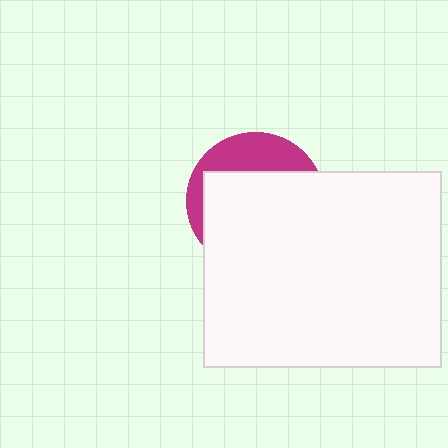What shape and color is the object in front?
The object in front is a white rectangle.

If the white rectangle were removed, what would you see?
You would see the complete magenta circle.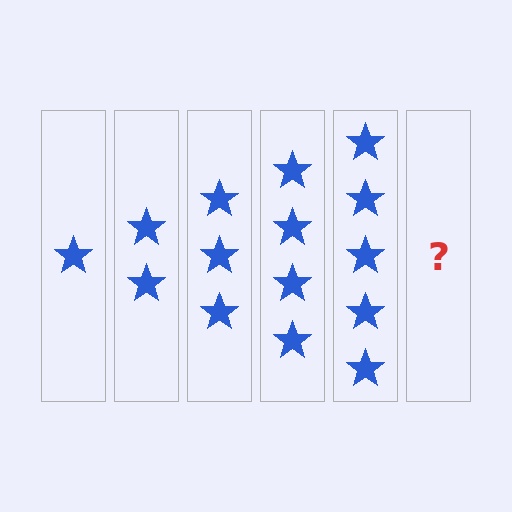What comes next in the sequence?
The next element should be 6 stars.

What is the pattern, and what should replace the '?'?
The pattern is that each step adds one more star. The '?' should be 6 stars.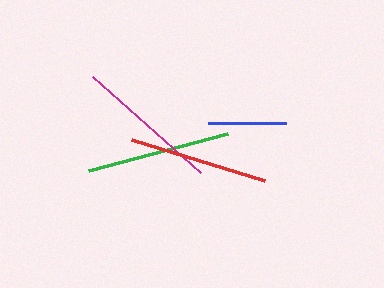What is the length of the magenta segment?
The magenta segment is approximately 145 pixels long.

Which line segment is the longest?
The magenta line is the longest at approximately 145 pixels.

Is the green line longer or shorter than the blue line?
The green line is longer than the blue line.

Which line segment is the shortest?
The blue line is the shortest at approximately 78 pixels.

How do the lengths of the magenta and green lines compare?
The magenta and green lines are approximately the same length.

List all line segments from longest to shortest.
From longest to shortest: magenta, green, red, blue.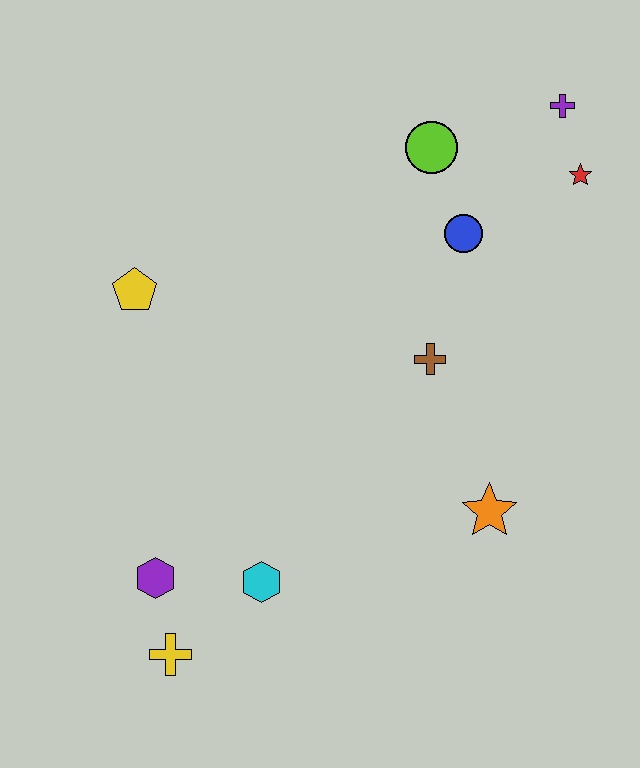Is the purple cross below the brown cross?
No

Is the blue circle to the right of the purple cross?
No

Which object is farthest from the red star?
The yellow cross is farthest from the red star.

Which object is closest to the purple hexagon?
The yellow cross is closest to the purple hexagon.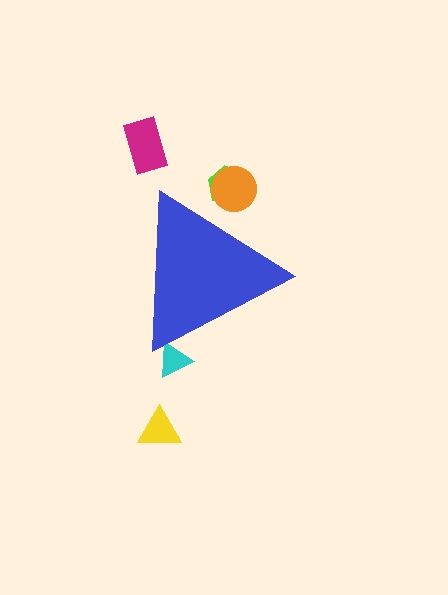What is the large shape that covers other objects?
A blue triangle.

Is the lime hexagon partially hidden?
Yes, the lime hexagon is partially hidden behind the blue triangle.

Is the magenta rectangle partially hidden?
No, the magenta rectangle is fully visible.